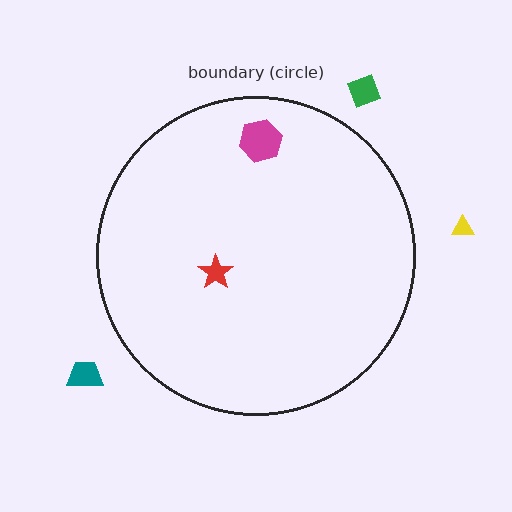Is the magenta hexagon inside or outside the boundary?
Inside.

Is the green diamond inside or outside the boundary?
Outside.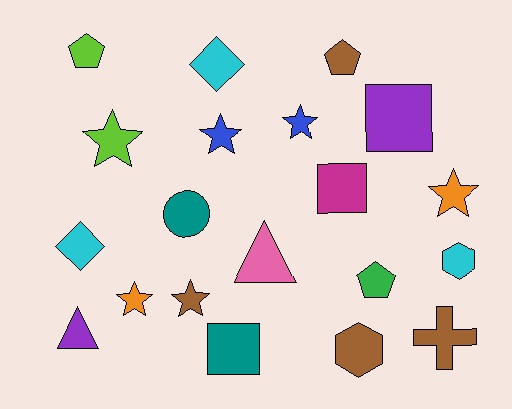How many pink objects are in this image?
There is 1 pink object.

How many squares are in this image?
There are 3 squares.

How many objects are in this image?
There are 20 objects.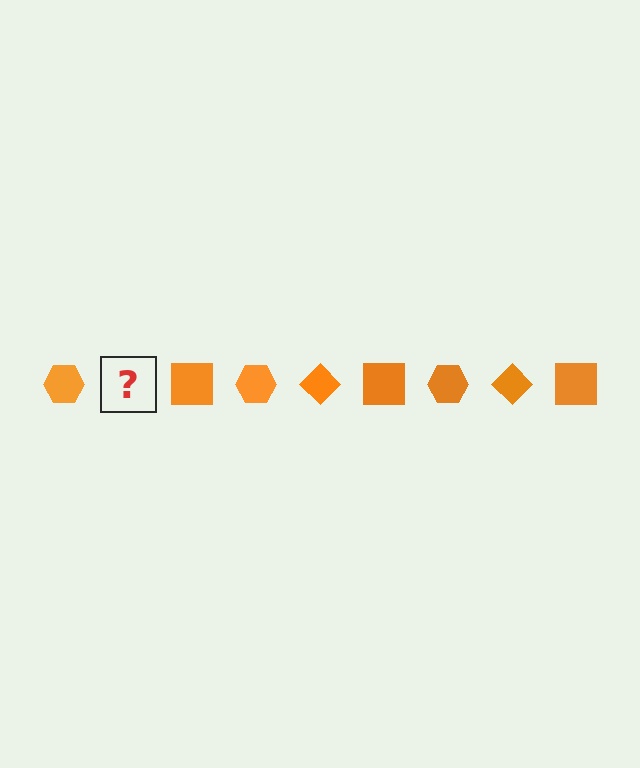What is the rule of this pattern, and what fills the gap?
The rule is that the pattern cycles through hexagon, diamond, square shapes in orange. The gap should be filled with an orange diamond.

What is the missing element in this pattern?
The missing element is an orange diamond.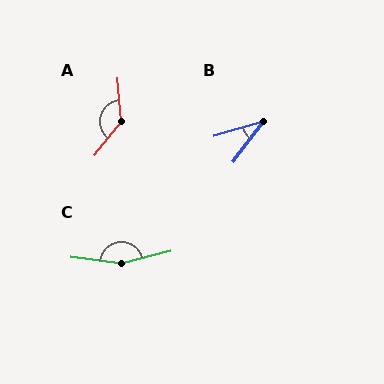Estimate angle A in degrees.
Approximately 136 degrees.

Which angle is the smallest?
B, at approximately 37 degrees.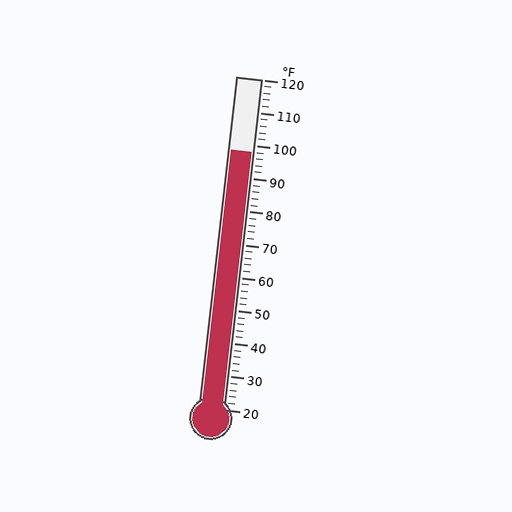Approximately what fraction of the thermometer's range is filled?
The thermometer is filled to approximately 80% of its range.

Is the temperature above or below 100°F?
The temperature is below 100°F.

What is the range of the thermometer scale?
The thermometer scale ranges from 20°F to 120°F.